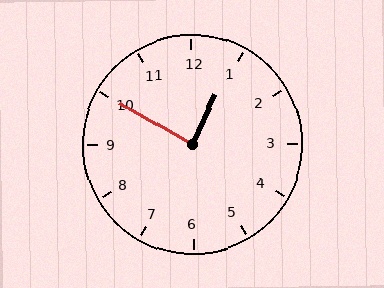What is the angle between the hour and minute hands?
Approximately 85 degrees.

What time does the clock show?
12:50.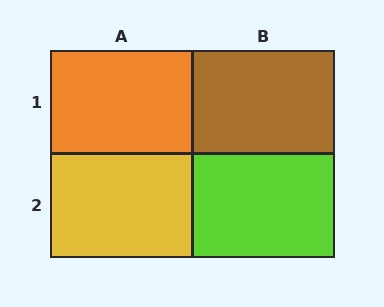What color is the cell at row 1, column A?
Orange.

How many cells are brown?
1 cell is brown.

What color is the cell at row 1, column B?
Brown.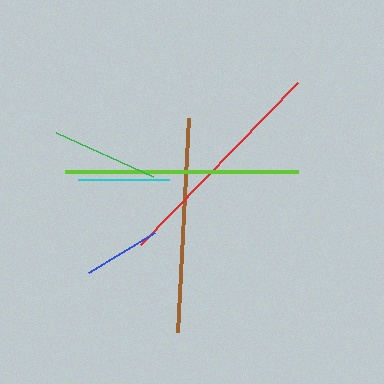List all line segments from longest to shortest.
From longest to shortest: lime, red, brown, green, cyan, blue.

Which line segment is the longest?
The lime line is the longest at approximately 233 pixels.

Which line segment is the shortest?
The blue line is the shortest at approximately 77 pixels.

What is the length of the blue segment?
The blue segment is approximately 77 pixels long.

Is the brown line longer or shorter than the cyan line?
The brown line is longer than the cyan line.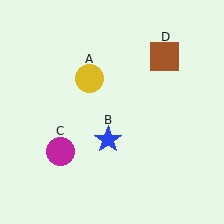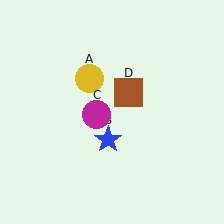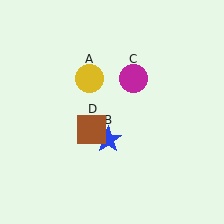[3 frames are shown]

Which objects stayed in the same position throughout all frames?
Yellow circle (object A) and blue star (object B) remained stationary.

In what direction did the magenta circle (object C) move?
The magenta circle (object C) moved up and to the right.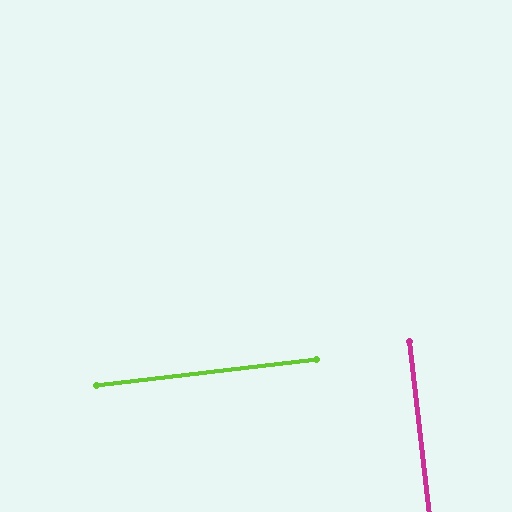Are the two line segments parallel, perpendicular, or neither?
Perpendicular — they meet at approximately 90°.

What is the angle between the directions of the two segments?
Approximately 90 degrees.